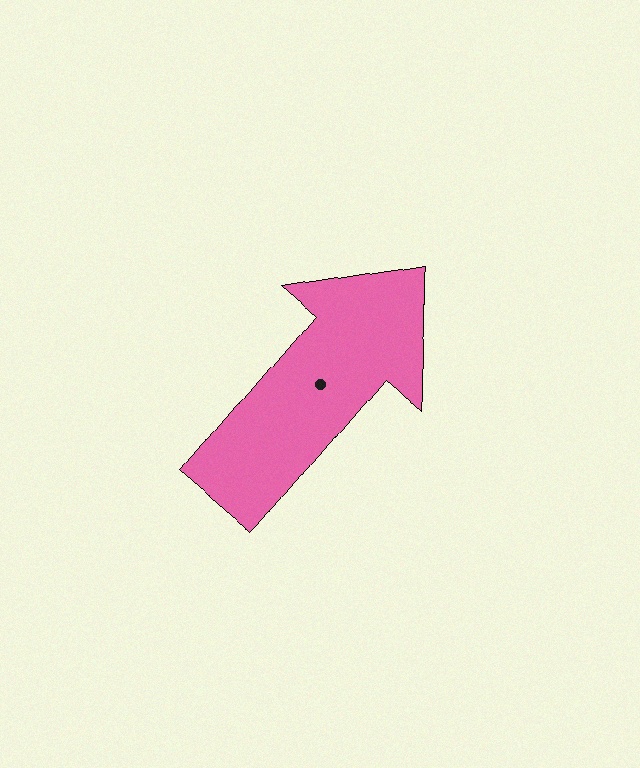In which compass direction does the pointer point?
Northeast.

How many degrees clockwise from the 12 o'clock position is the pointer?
Approximately 40 degrees.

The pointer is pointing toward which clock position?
Roughly 1 o'clock.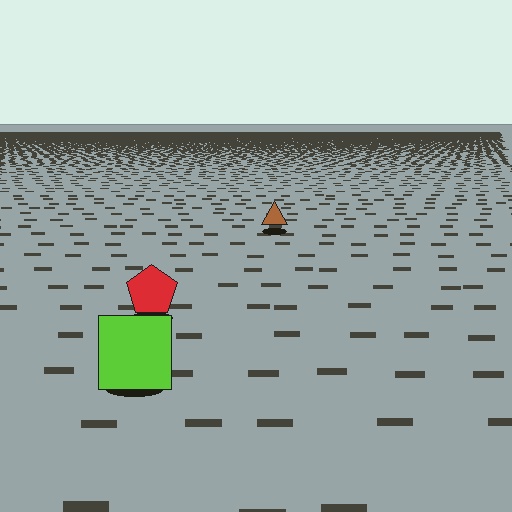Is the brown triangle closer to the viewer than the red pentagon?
No. The red pentagon is closer — you can tell from the texture gradient: the ground texture is coarser near it.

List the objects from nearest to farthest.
From nearest to farthest: the lime square, the red pentagon, the brown triangle.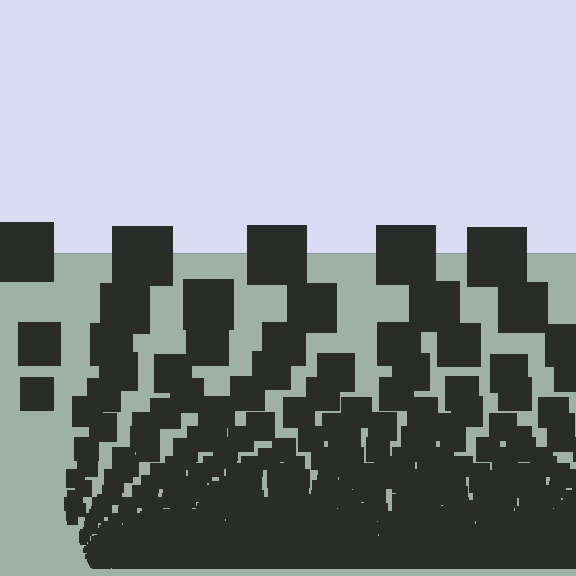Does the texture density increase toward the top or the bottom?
Density increases toward the bottom.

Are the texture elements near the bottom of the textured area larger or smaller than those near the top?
Smaller. The gradient is inverted — elements near the bottom are smaller and denser.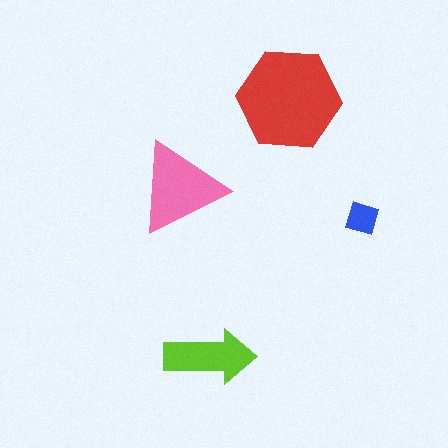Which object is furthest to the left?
The pink triangle is leftmost.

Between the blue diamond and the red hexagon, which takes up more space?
The red hexagon.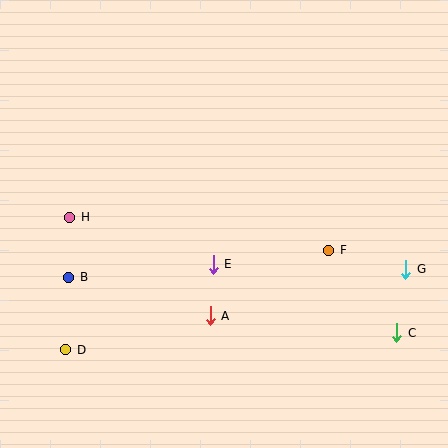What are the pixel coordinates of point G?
Point G is at (406, 269).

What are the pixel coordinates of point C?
Point C is at (397, 333).